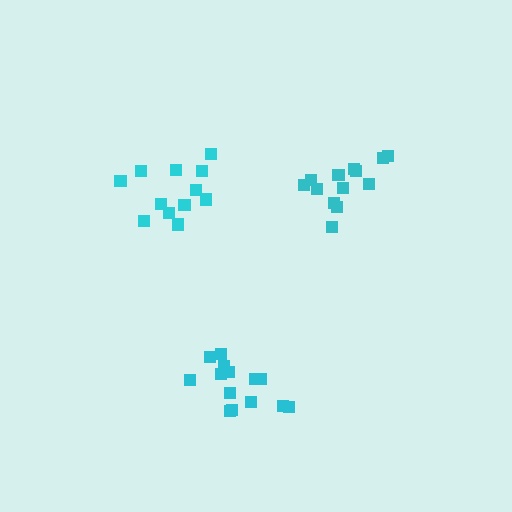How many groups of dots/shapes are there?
There are 3 groups.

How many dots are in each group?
Group 1: 12 dots, Group 2: 14 dots, Group 3: 14 dots (40 total).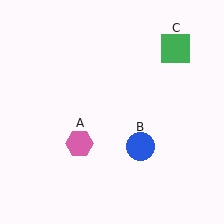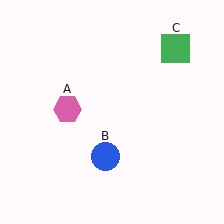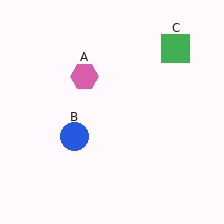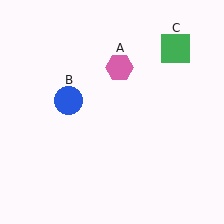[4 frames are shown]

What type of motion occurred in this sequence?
The pink hexagon (object A), blue circle (object B) rotated clockwise around the center of the scene.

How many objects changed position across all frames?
2 objects changed position: pink hexagon (object A), blue circle (object B).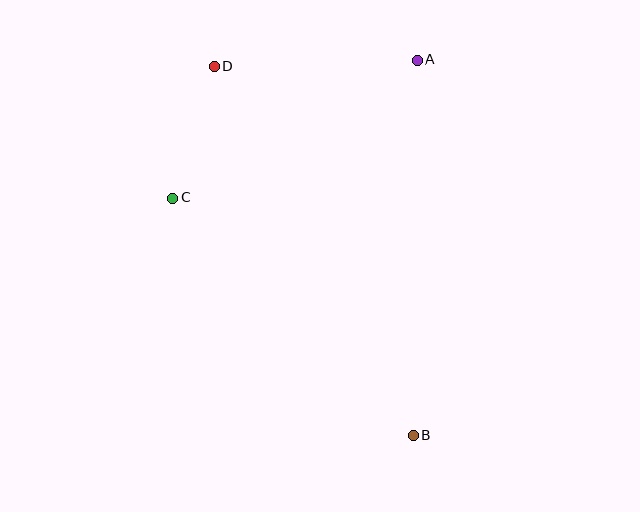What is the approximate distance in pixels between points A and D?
The distance between A and D is approximately 203 pixels.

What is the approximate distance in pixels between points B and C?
The distance between B and C is approximately 338 pixels.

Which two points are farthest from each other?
Points B and D are farthest from each other.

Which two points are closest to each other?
Points C and D are closest to each other.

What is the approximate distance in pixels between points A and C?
The distance between A and C is approximately 281 pixels.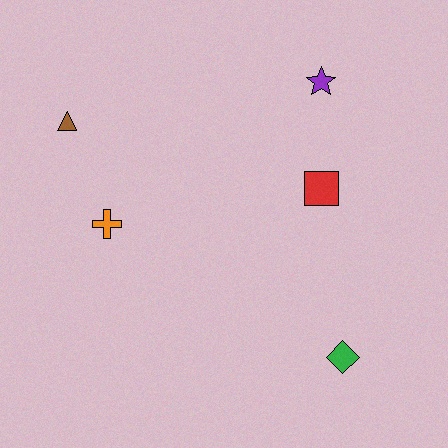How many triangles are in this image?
There is 1 triangle.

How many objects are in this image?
There are 5 objects.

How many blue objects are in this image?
There are no blue objects.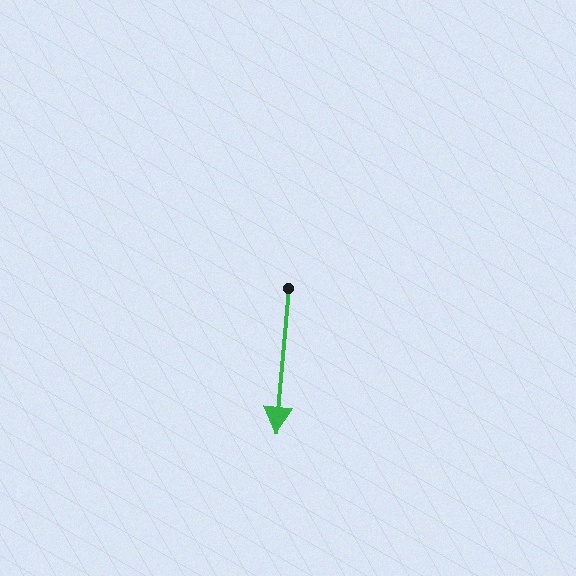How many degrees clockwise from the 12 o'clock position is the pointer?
Approximately 185 degrees.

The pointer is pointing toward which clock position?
Roughly 6 o'clock.